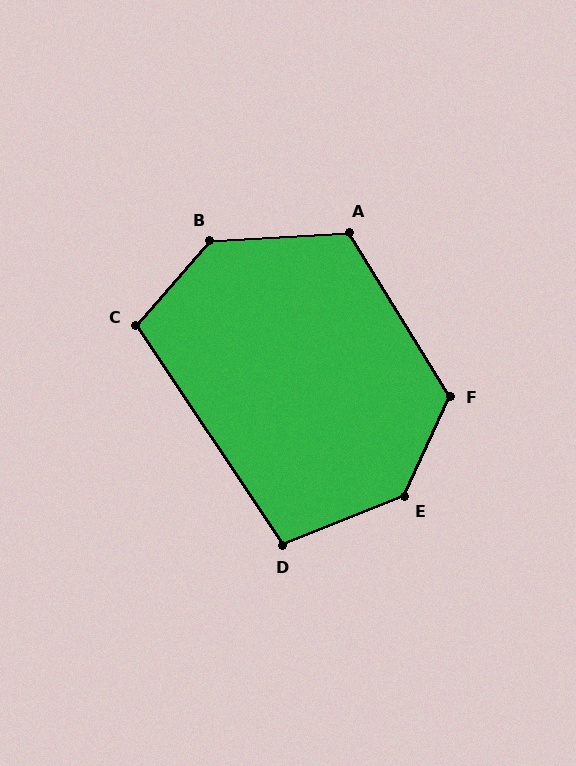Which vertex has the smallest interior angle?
D, at approximately 102 degrees.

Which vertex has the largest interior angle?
E, at approximately 136 degrees.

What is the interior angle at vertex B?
Approximately 134 degrees (obtuse).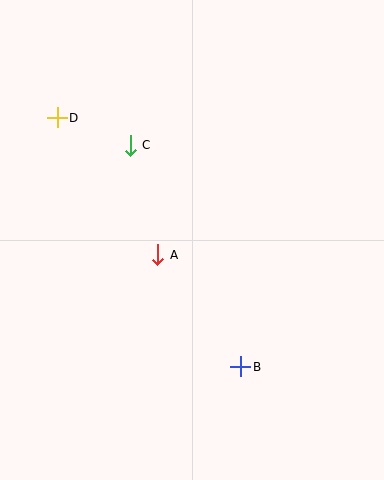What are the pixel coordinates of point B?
Point B is at (241, 367).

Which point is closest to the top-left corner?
Point D is closest to the top-left corner.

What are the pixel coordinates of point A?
Point A is at (158, 255).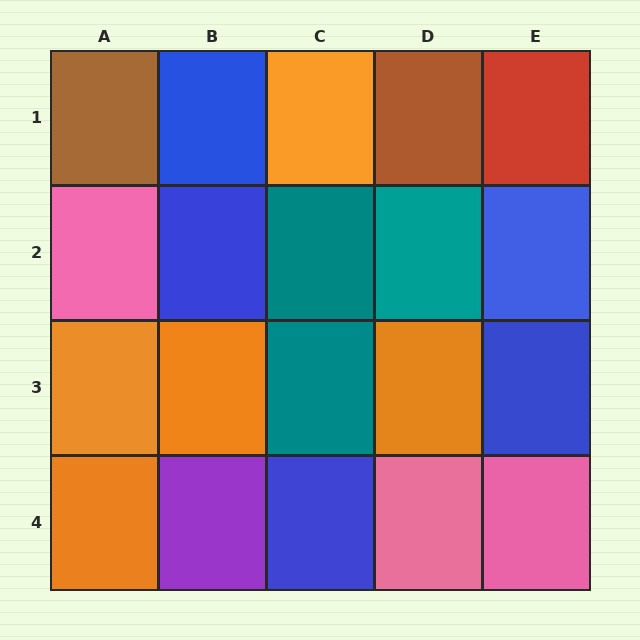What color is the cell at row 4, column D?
Pink.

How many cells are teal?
3 cells are teal.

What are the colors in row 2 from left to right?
Pink, blue, teal, teal, blue.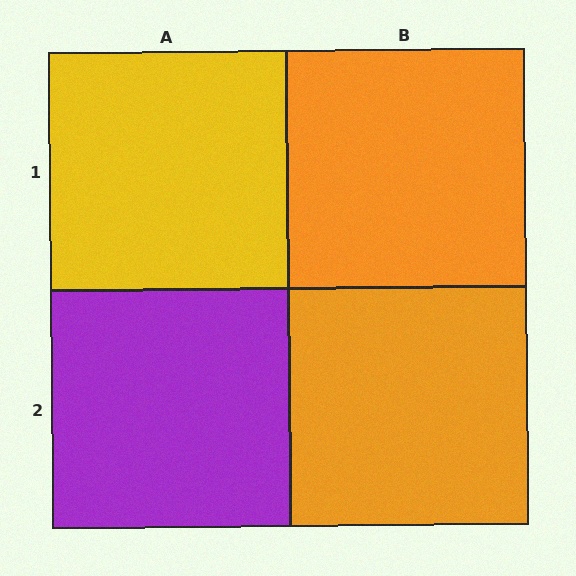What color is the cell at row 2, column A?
Purple.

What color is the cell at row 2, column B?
Orange.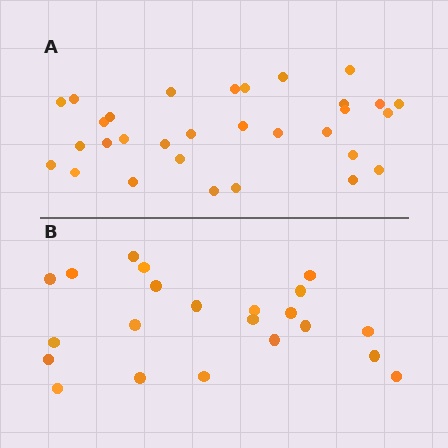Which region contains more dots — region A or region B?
Region A (the top region) has more dots.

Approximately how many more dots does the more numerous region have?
Region A has roughly 8 or so more dots than region B.